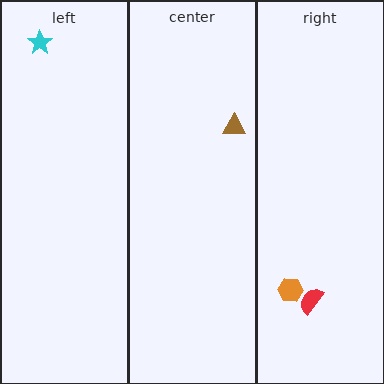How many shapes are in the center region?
1.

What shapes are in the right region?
The orange hexagon, the red semicircle.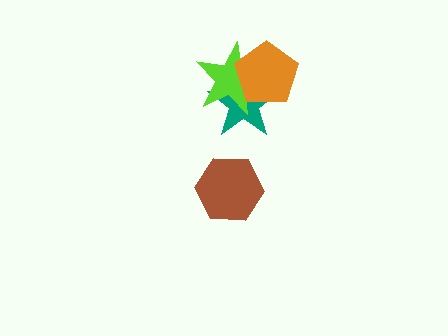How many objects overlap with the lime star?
2 objects overlap with the lime star.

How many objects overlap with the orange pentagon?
2 objects overlap with the orange pentagon.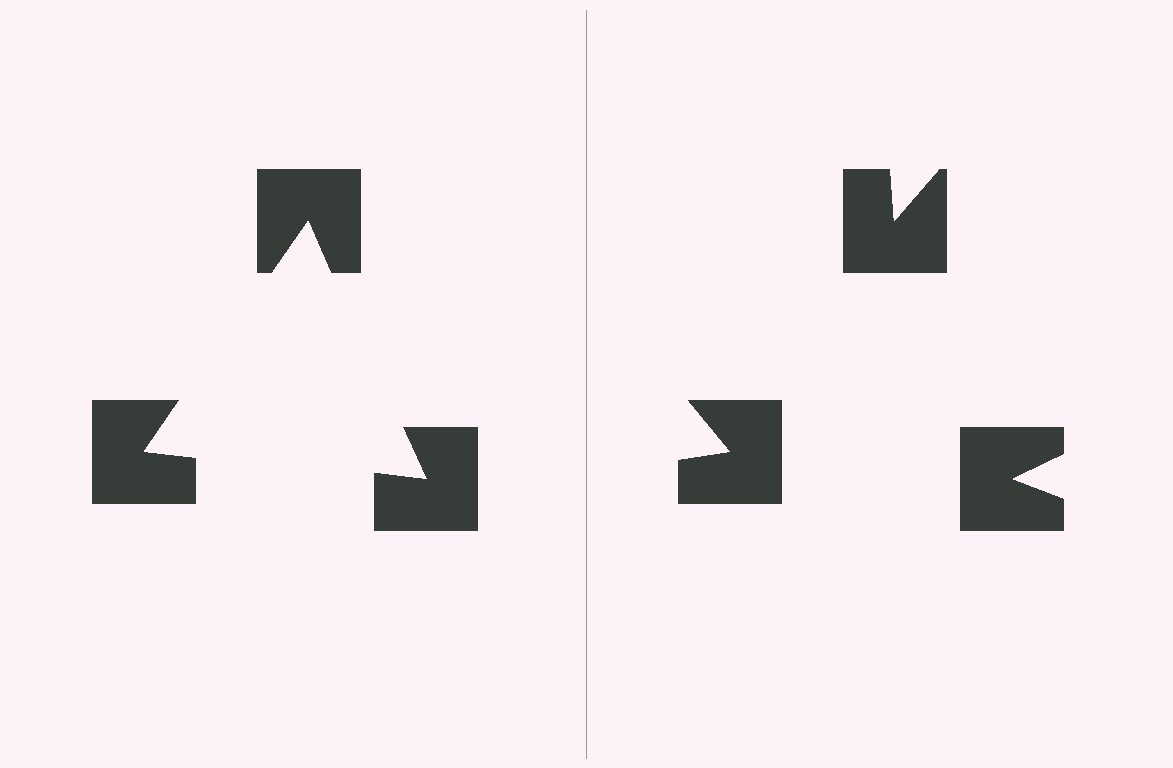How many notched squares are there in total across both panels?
6 — 3 on each side.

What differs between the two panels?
The notched squares are positioned identically on both sides; only the wedge orientations differ. On the left they align to a triangle; on the right they are misaligned.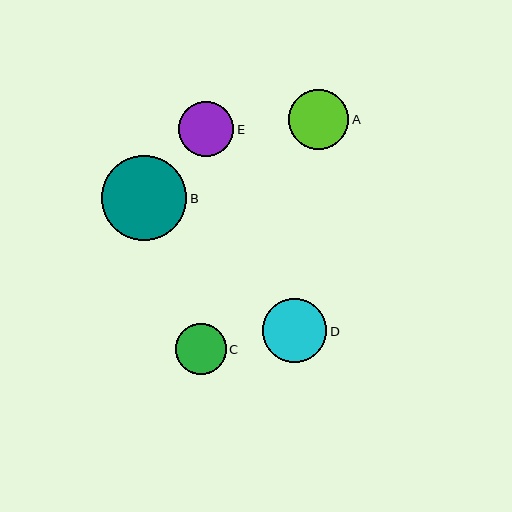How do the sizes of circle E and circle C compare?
Circle E and circle C are approximately the same size.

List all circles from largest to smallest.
From largest to smallest: B, D, A, E, C.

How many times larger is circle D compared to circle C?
Circle D is approximately 1.3 times the size of circle C.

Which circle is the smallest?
Circle C is the smallest with a size of approximately 50 pixels.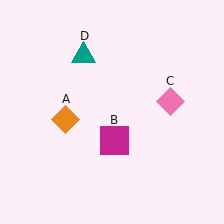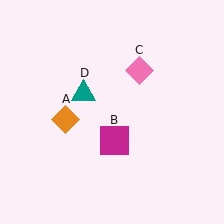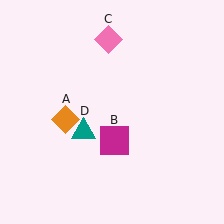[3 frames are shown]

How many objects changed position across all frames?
2 objects changed position: pink diamond (object C), teal triangle (object D).